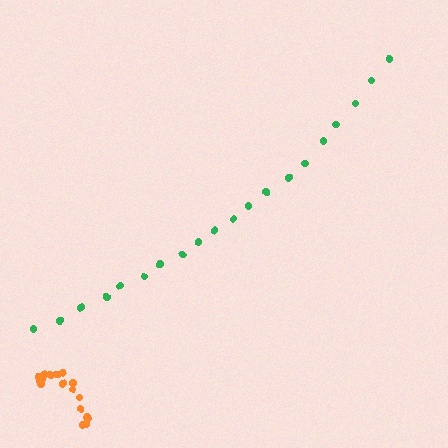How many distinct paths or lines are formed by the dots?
There are 2 distinct paths.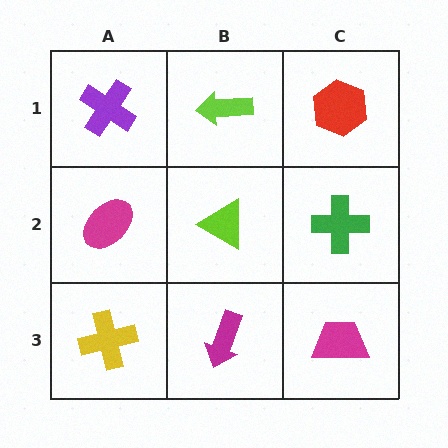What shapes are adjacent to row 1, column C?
A green cross (row 2, column C), a lime arrow (row 1, column B).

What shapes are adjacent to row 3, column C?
A green cross (row 2, column C), a magenta arrow (row 3, column B).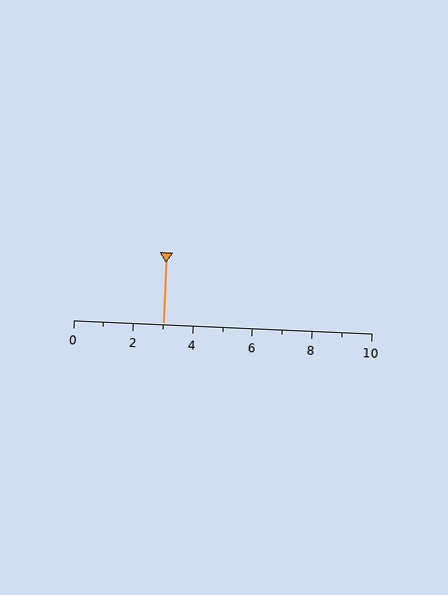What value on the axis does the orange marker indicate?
The marker indicates approximately 3.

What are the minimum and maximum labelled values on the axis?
The axis runs from 0 to 10.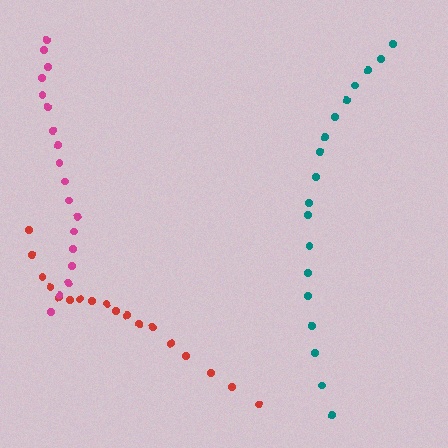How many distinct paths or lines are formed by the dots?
There are 3 distinct paths.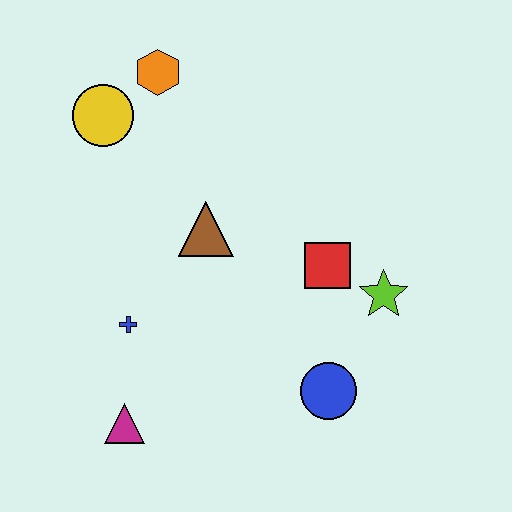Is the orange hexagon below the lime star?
No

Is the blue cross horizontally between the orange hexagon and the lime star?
No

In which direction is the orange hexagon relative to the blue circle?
The orange hexagon is above the blue circle.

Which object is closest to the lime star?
The red square is closest to the lime star.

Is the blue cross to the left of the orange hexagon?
Yes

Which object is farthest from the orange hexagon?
The blue circle is farthest from the orange hexagon.